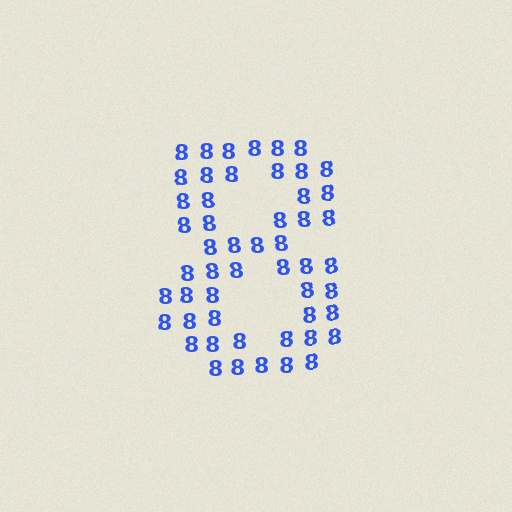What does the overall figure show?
The overall figure shows the digit 8.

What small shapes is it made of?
It is made of small digit 8's.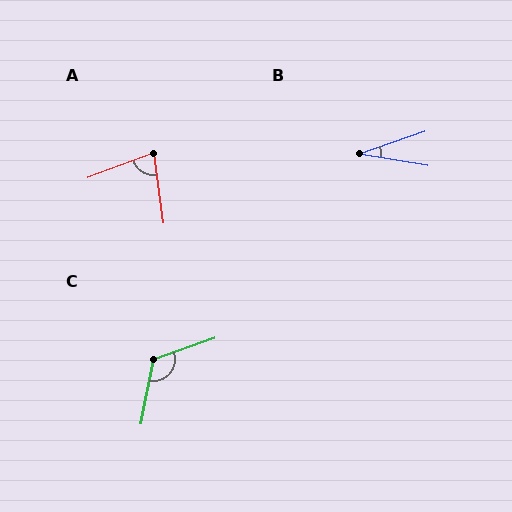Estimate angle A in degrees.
Approximately 77 degrees.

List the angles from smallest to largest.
B (29°), A (77°), C (121°).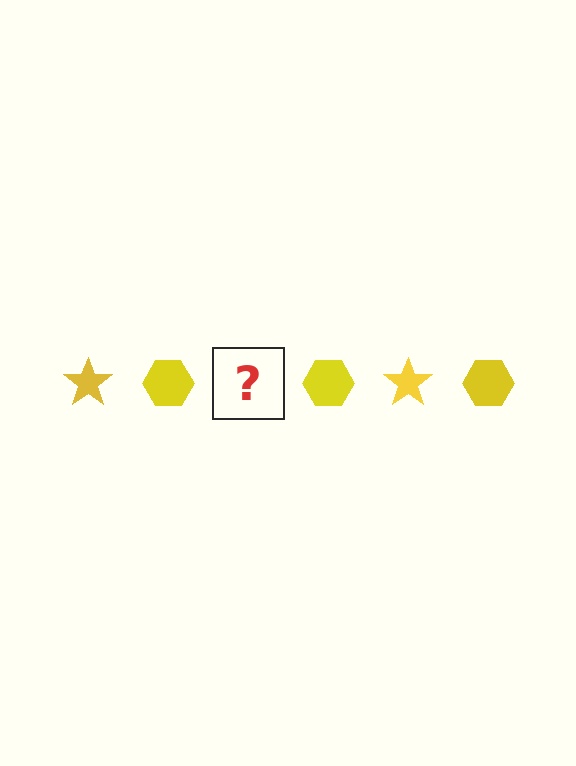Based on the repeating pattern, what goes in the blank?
The blank should be a yellow star.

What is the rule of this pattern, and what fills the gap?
The rule is that the pattern cycles through star, hexagon shapes in yellow. The gap should be filled with a yellow star.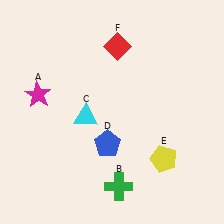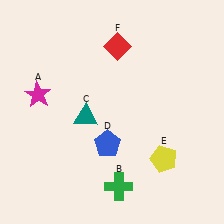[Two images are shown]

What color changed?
The triangle (C) changed from cyan in Image 1 to teal in Image 2.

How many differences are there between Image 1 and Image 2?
There is 1 difference between the two images.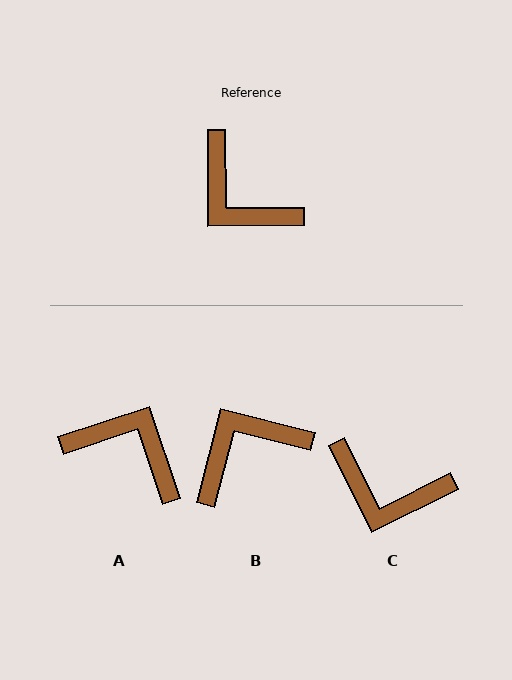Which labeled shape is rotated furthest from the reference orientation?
A, about 162 degrees away.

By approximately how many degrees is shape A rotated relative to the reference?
Approximately 162 degrees clockwise.